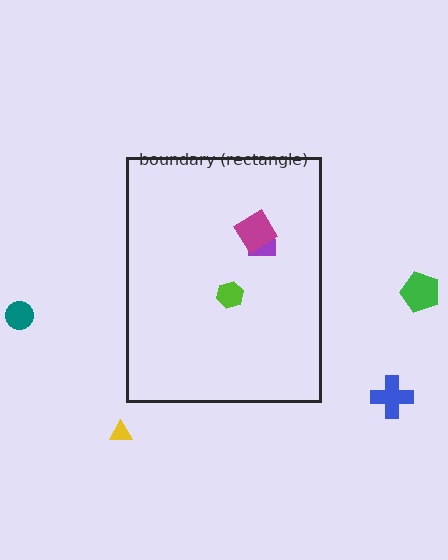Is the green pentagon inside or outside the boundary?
Outside.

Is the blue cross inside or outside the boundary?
Outside.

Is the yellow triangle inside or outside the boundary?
Outside.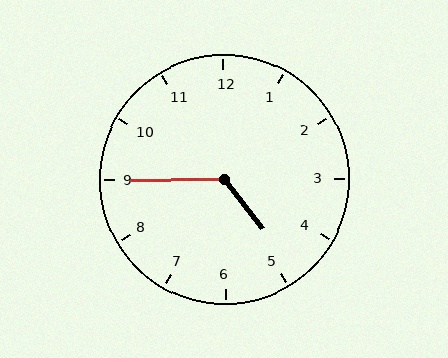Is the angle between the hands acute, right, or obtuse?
It is obtuse.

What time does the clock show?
4:45.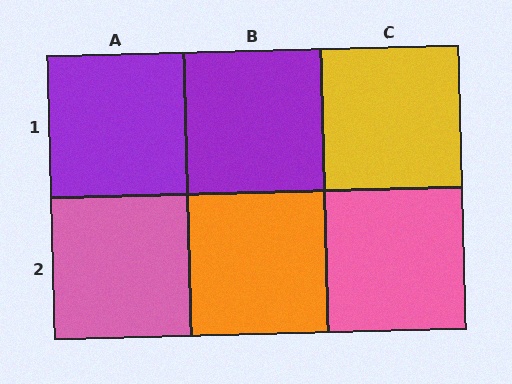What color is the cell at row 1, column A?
Purple.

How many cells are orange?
1 cell is orange.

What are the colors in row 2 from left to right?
Pink, orange, pink.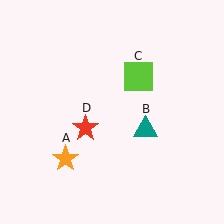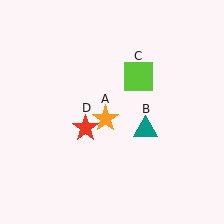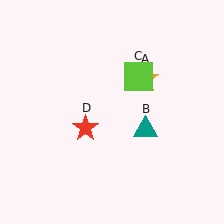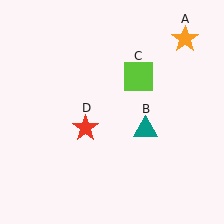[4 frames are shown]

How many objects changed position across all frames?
1 object changed position: orange star (object A).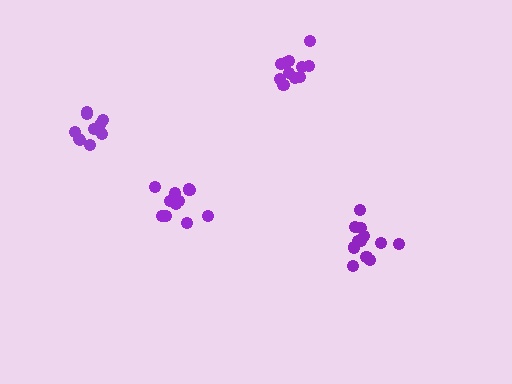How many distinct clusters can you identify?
There are 4 distinct clusters.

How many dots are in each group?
Group 1: 10 dots, Group 2: 11 dots, Group 3: 11 dots, Group 4: 12 dots (44 total).